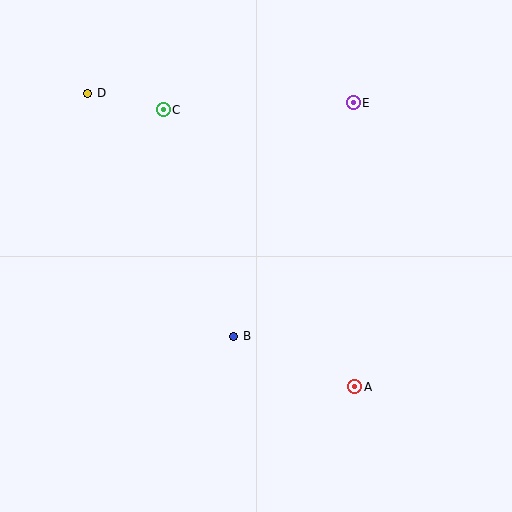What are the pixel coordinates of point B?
Point B is at (234, 336).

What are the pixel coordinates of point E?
Point E is at (353, 103).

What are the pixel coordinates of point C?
Point C is at (163, 110).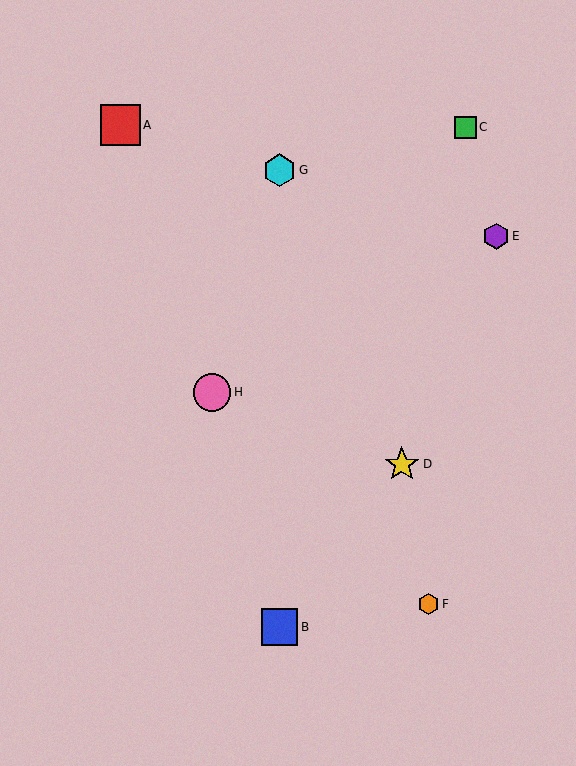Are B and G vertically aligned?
Yes, both are at x≈280.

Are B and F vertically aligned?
No, B is at x≈280 and F is at x≈429.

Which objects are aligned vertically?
Objects B, G are aligned vertically.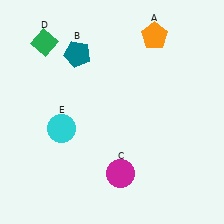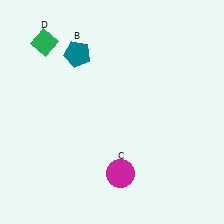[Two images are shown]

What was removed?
The cyan circle (E), the orange pentagon (A) were removed in Image 2.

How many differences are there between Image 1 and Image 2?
There are 2 differences between the two images.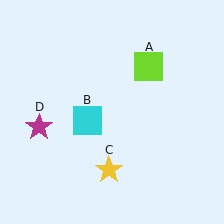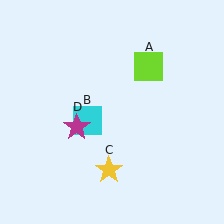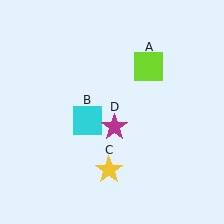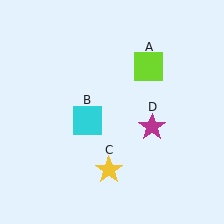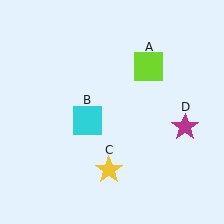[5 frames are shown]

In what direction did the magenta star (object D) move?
The magenta star (object D) moved right.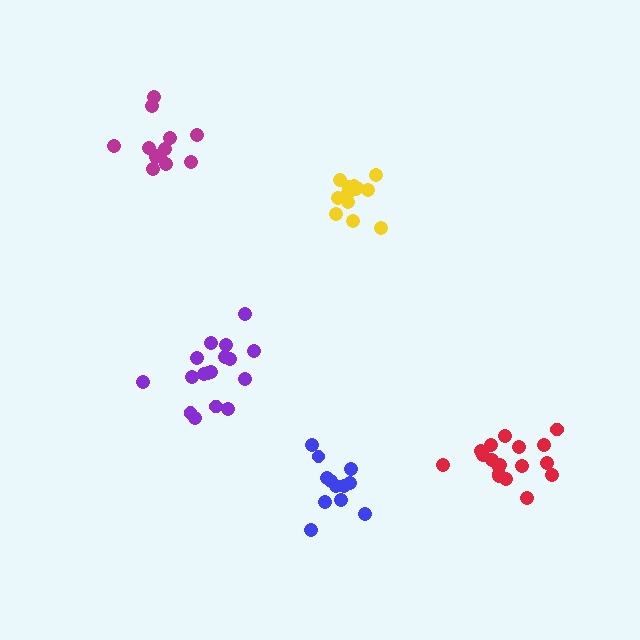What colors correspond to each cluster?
The clusters are colored: blue, magenta, purple, yellow, red.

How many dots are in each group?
Group 1: 12 dots, Group 2: 12 dots, Group 3: 17 dots, Group 4: 13 dots, Group 5: 18 dots (72 total).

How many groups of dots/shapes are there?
There are 5 groups.